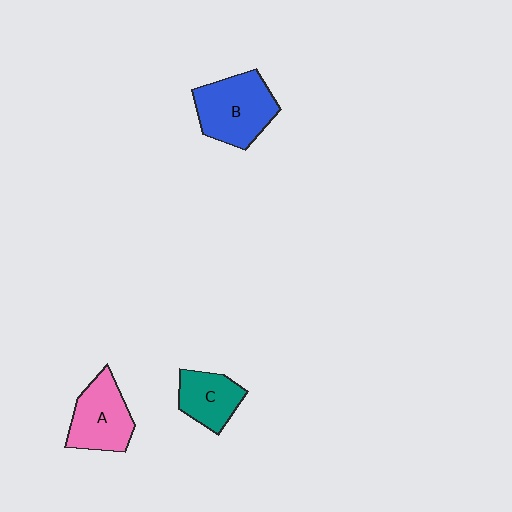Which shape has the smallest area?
Shape C (teal).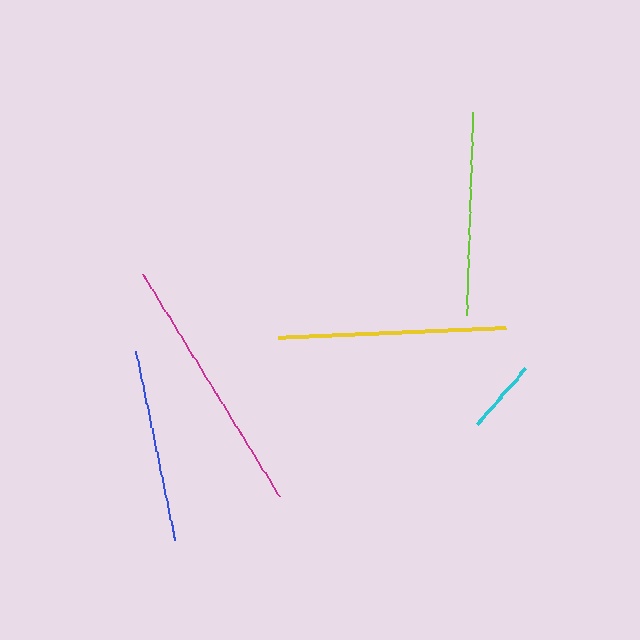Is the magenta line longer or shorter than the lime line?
The magenta line is longer than the lime line.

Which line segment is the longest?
The magenta line is the longest at approximately 262 pixels.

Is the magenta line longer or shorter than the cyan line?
The magenta line is longer than the cyan line.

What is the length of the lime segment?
The lime segment is approximately 202 pixels long.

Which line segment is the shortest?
The cyan line is the shortest at approximately 74 pixels.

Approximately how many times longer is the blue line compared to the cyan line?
The blue line is approximately 2.6 times the length of the cyan line.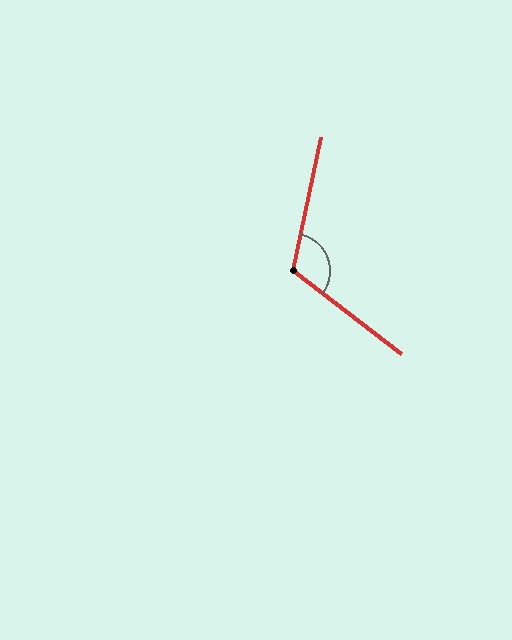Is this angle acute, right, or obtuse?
It is obtuse.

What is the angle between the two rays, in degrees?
Approximately 115 degrees.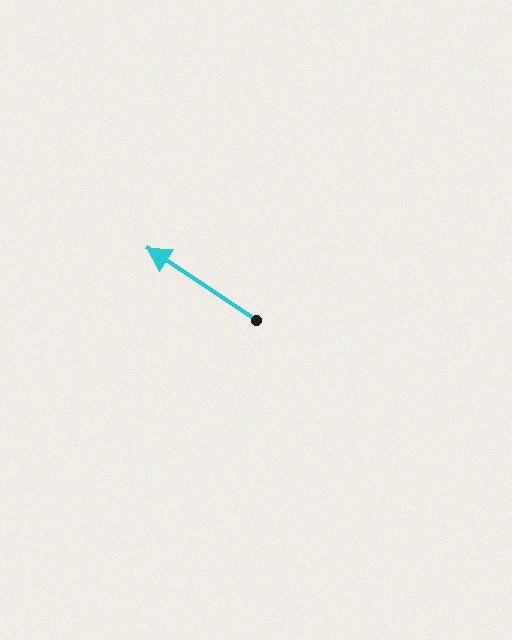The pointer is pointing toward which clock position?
Roughly 10 o'clock.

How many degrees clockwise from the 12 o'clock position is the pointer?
Approximately 304 degrees.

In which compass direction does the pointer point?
Northwest.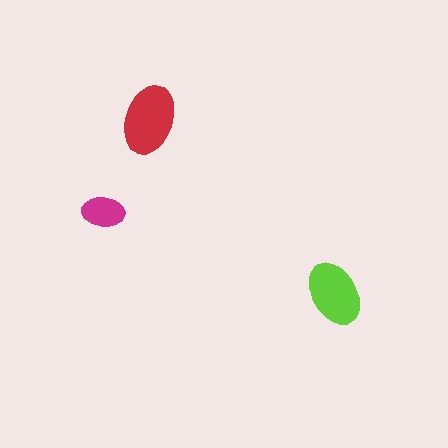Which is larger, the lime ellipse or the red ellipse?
The red one.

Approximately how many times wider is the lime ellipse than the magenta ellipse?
About 1.5 times wider.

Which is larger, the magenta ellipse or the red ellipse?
The red one.